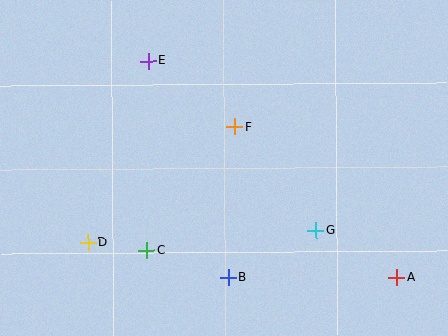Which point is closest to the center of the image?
Point F at (234, 126) is closest to the center.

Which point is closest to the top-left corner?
Point E is closest to the top-left corner.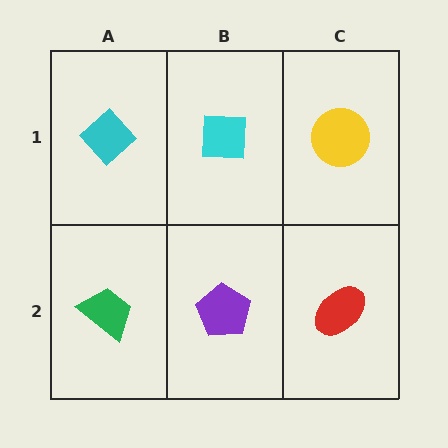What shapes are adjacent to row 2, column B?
A cyan square (row 1, column B), a green trapezoid (row 2, column A), a red ellipse (row 2, column C).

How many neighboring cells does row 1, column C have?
2.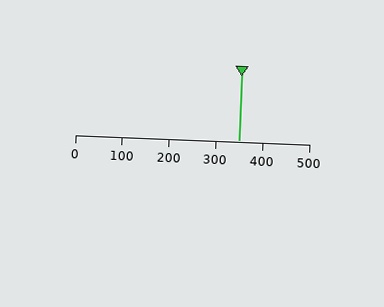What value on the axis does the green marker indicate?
The marker indicates approximately 350.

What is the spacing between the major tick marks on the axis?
The major ticks are spaced 100 apart.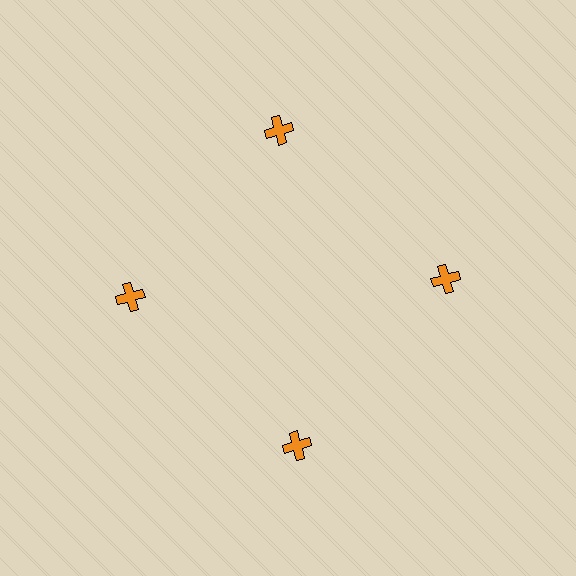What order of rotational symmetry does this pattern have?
This pattern has 4-fold rotational symmetry.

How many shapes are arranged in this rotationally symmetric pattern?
There are 4 shapes, arranged in 4 groups of 1.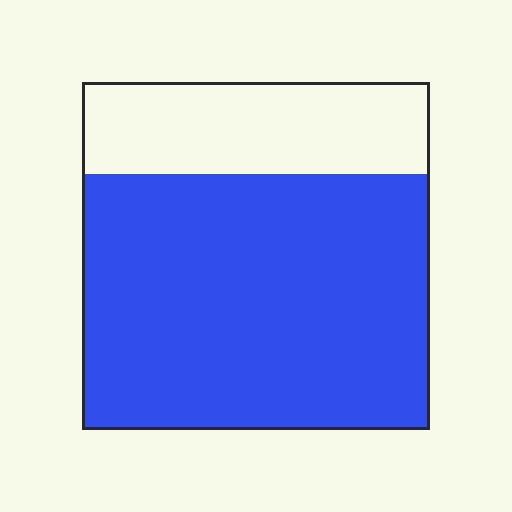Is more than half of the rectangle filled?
Yes.